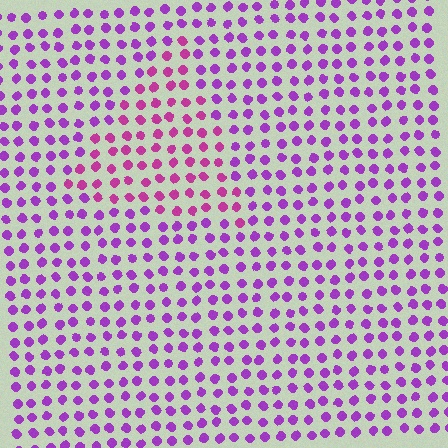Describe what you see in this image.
The image is filled with small purple elements in a uniform arrangement. A triangle-shaped region is visible where the elements are tinted to a slightly different hue, forming a subtle color boundary.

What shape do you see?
I see a triangle.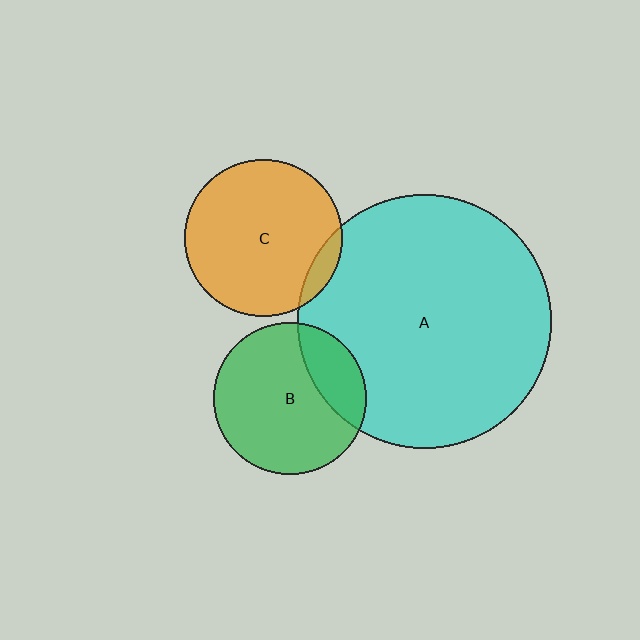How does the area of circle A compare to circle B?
Approximately 2.8 times.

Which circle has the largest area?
Circle A (cyan).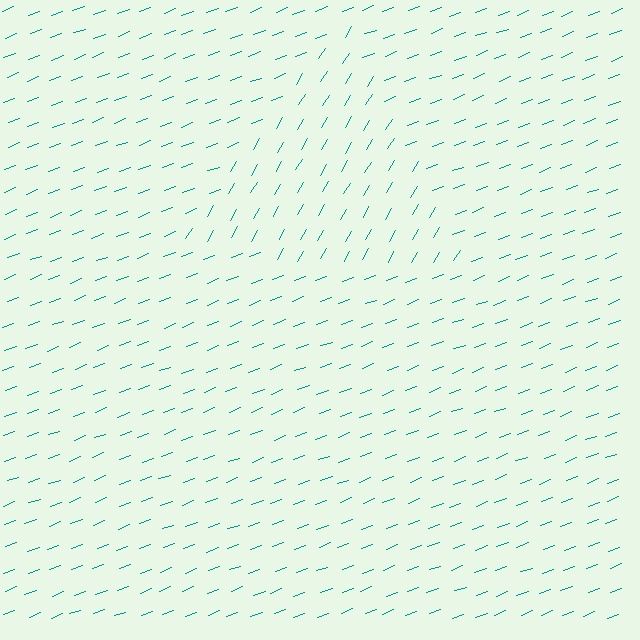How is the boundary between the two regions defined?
The boundary is defined purely by a change in line orientation (approximately 39 degrees difference). All lines are the same color and thickness.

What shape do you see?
I see a triangle.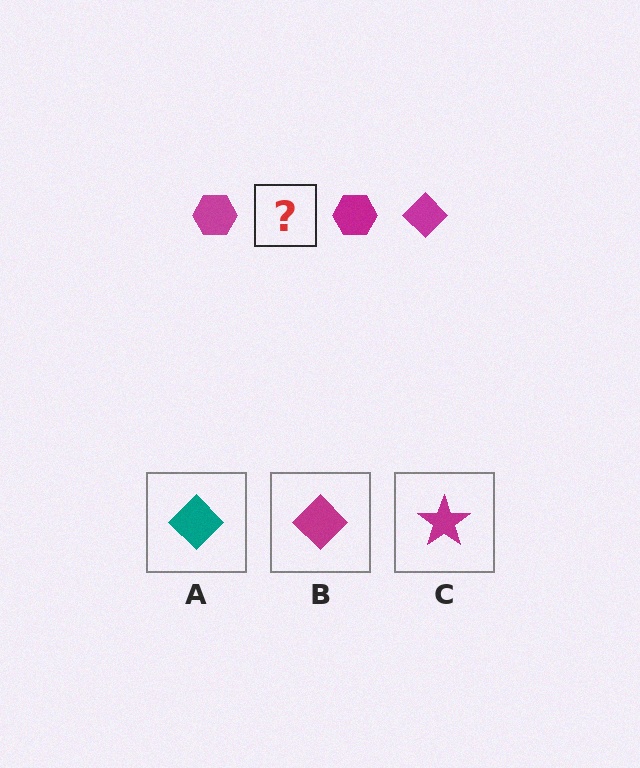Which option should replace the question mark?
Option B.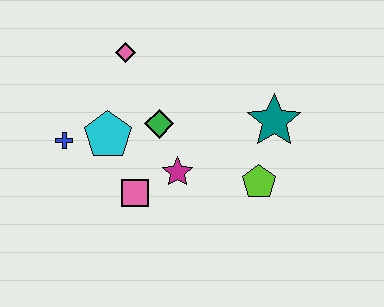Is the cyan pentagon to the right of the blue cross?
Yes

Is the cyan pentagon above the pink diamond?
No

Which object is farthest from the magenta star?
The pink diamond is farthest from the magenta star.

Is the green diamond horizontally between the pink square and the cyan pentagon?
No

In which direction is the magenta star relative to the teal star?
The magenta star is to the left of the teal star.